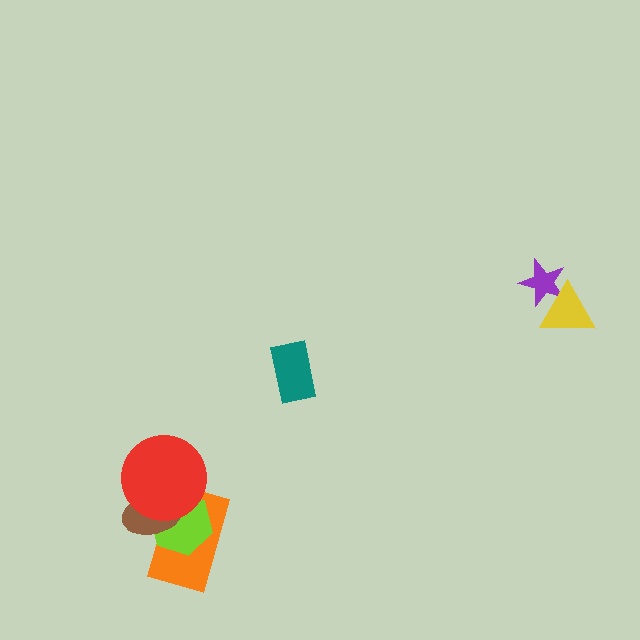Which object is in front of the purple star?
The yellow triangle is in front of the purple star.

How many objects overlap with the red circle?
3 objects overlap with the red circle.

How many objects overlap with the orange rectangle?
3 objects overlap with the orange rectangle.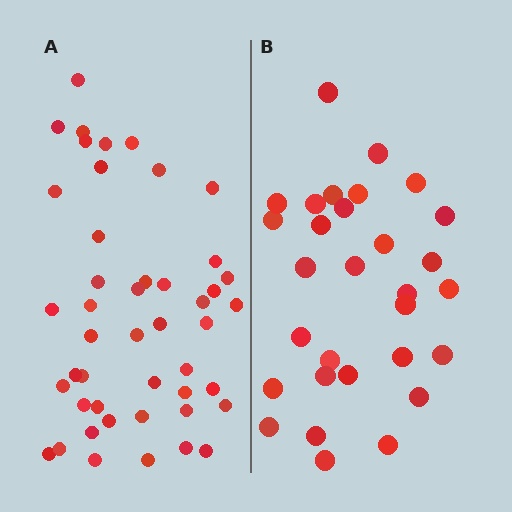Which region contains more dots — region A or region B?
Region A (the left region) has more dots.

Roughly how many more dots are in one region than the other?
Region A has approximately 15 more dots than region B.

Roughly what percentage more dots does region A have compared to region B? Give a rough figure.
About 55% more.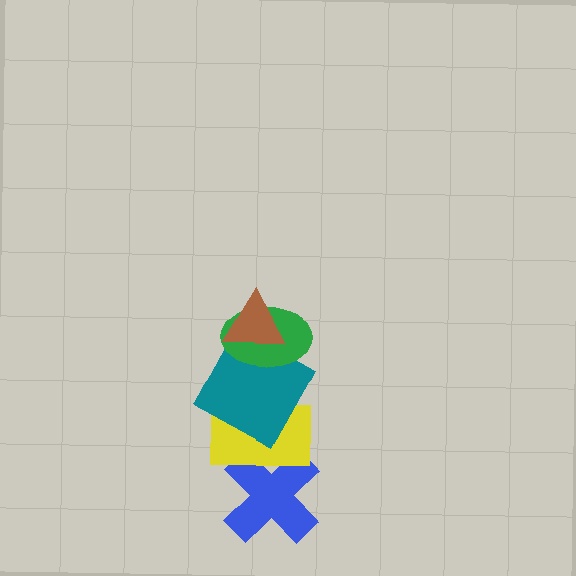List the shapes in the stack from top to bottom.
From top to bottom: the brown triangle, the green ellipse, the teal square, the yellow rectangle, the blue cross.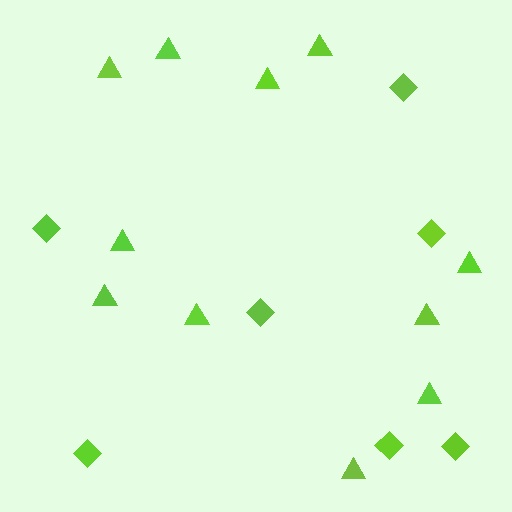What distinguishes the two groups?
There are 2 groups: one group of diamonds (7) and one group of triangles (11).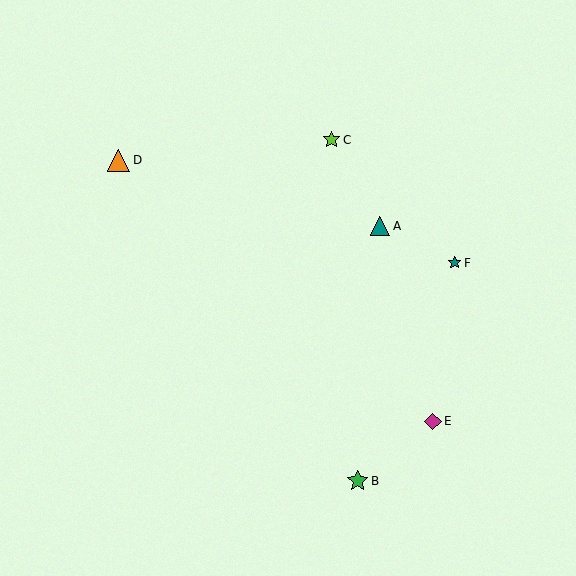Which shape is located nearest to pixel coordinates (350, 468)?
The green star (labeled B) at (358, 481) is nearest to that location.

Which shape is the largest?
The orange triangle (labeled D) is the largest.